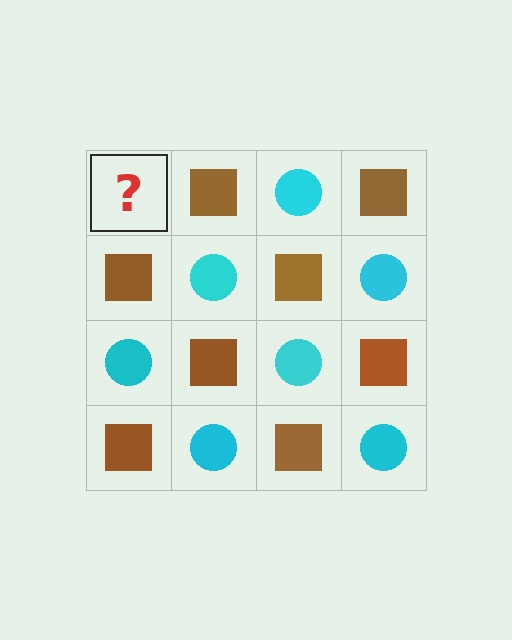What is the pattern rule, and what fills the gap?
The rule is that it alternates cyan circle and brown square in a checkerboard pattern. The gap should be filled with a cyan circle.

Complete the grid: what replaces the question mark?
The question mark should be replaced with a cyan circle.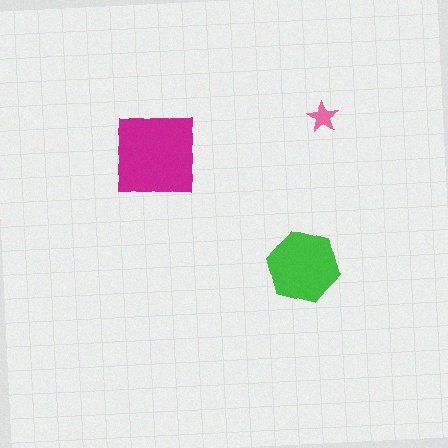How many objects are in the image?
There are 3 objects in the image.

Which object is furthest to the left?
The magenta square is leftmost.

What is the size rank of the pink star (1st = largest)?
3rd.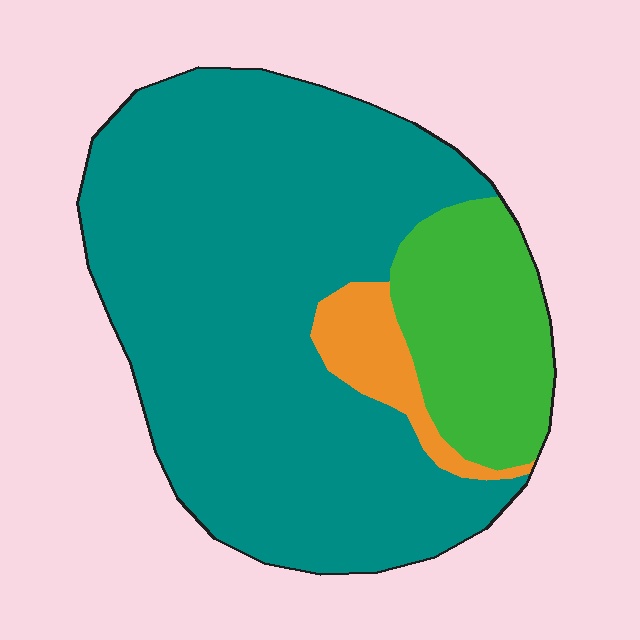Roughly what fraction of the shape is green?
Green takes up between a sixth and a third of the shape.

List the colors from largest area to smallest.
From largest to smallest: teal, green, orange.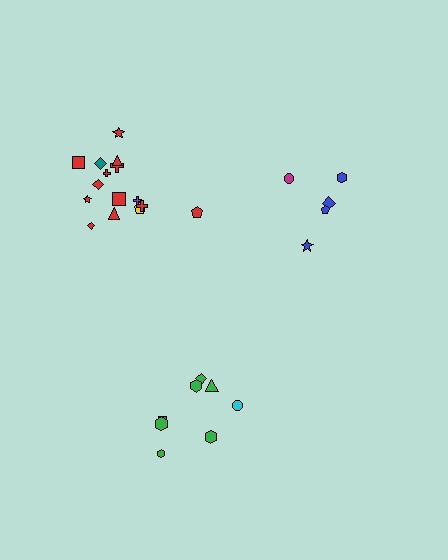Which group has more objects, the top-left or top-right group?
The top-left group.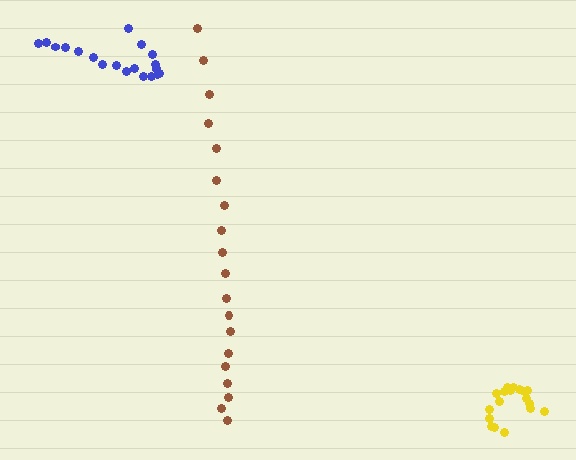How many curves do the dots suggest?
There are 3 distinct paths.